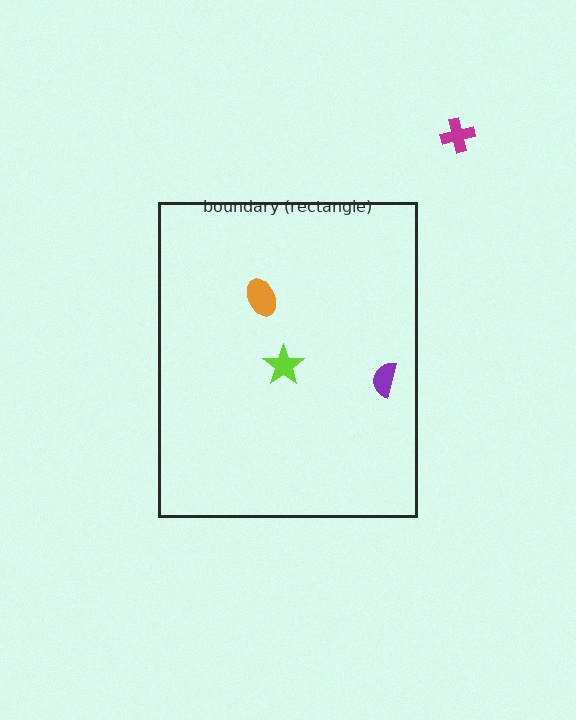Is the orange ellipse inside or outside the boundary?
Inside.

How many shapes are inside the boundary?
3 inside, 1 outside.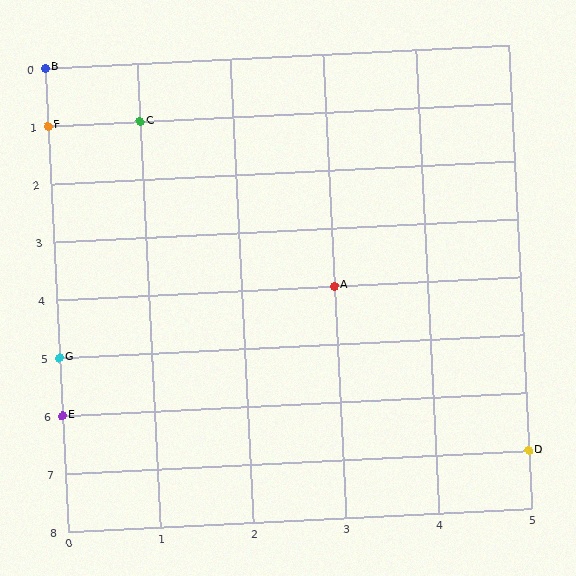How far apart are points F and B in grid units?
Points F and B are 1 row apart.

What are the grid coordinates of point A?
Point A is at grid coordinates (3, 4).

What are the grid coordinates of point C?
Point C is at grid coordinates (1, 1).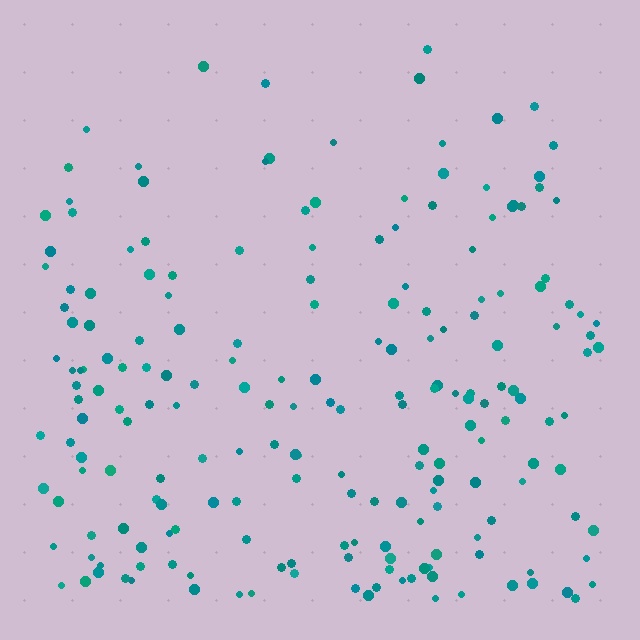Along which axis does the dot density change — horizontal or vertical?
Vertical.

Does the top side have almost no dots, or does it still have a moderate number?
Still a moderate number, just noticeably fewer than the bottom.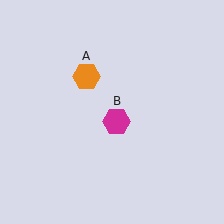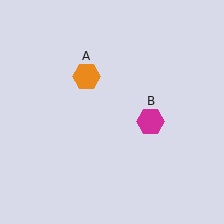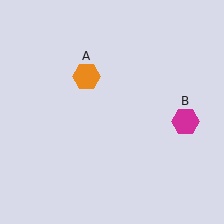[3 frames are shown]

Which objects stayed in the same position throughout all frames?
Orange hexagon (object A) remained stationary.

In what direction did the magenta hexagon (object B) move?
The magenta hexagon (object B) moved right.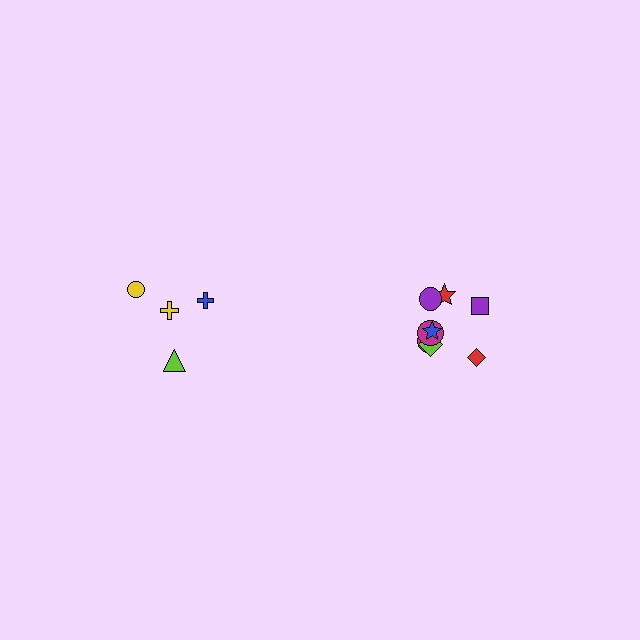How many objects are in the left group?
There are 4 objects.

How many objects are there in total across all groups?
There are 12 objects.